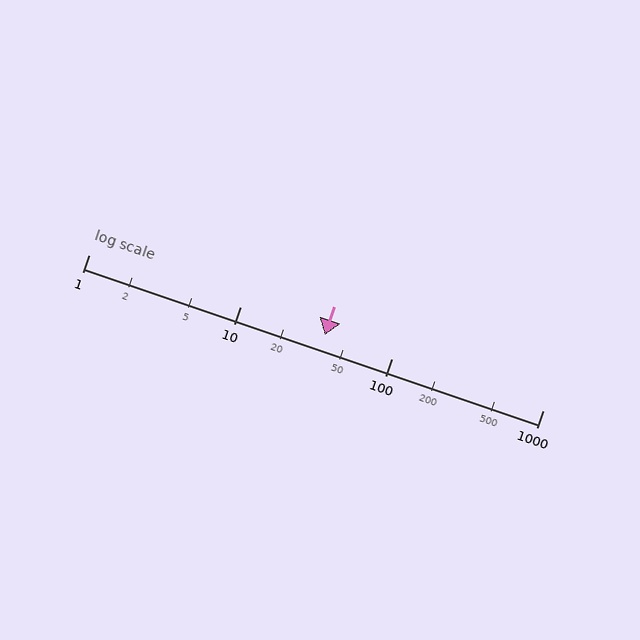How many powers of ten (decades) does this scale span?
The scale spans 3 decades, from 1 to 1000.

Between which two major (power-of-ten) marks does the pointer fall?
The pointer is between 10 and 100.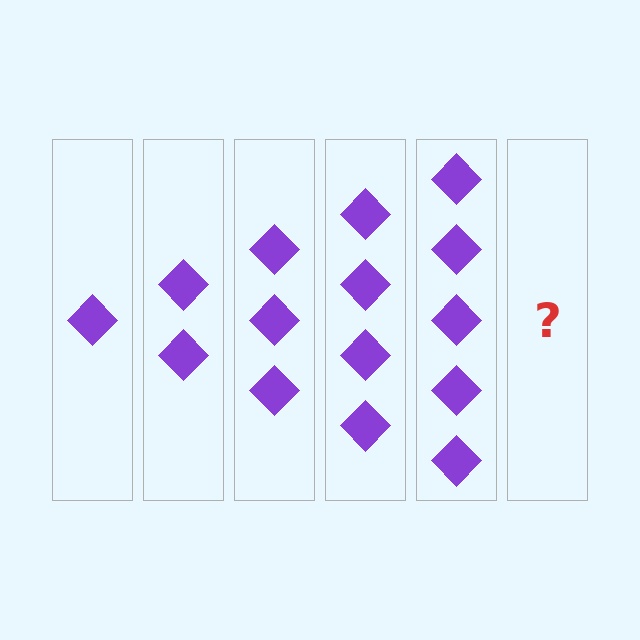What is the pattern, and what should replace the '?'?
The pattern is that each step adds one more diamond. The '?' should be 6 diamonds.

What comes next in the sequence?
The next element should be 6 diamonds.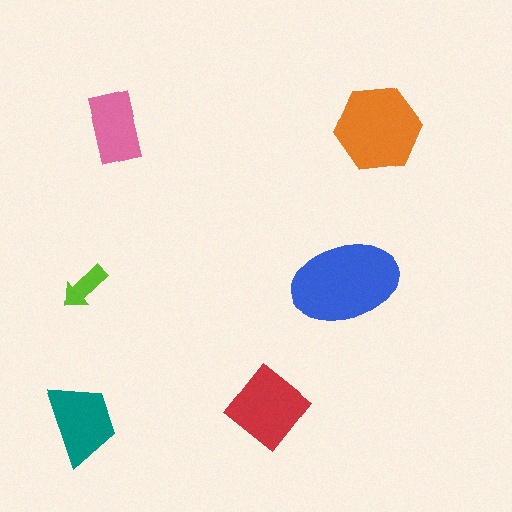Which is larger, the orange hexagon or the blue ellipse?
The blue ellipse.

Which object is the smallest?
The lime arrow.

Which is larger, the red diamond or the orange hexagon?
The orange hexagon.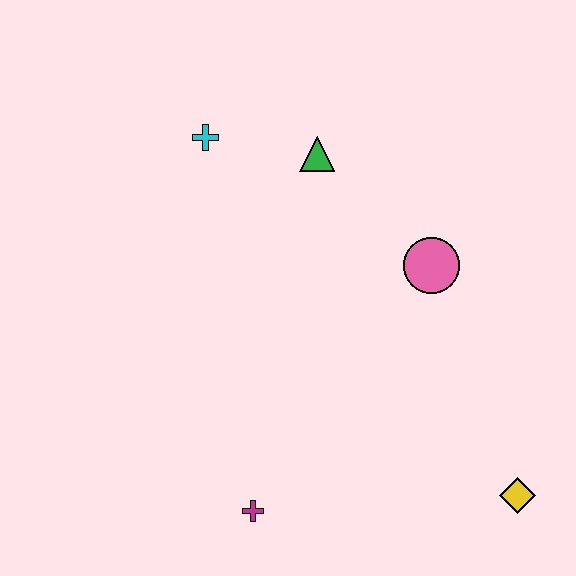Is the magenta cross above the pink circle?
No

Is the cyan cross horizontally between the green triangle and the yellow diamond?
No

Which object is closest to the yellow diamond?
The pink circle is closest to the yellow diamond.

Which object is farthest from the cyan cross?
The yellow diamond is farthest from the cyan cross.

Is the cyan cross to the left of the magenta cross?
Yes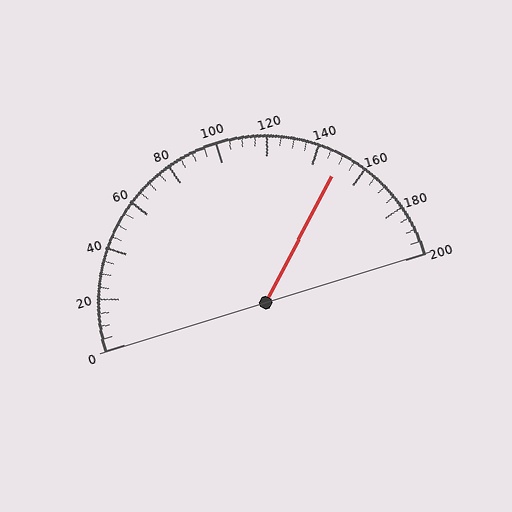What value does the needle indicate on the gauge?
The needle indicates approximately 150.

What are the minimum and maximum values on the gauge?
The gauge ranges from 0 to 200.